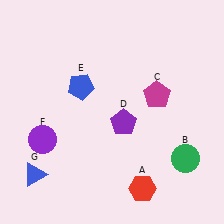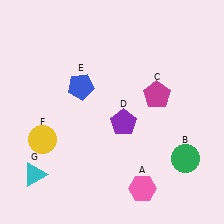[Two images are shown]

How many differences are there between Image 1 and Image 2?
There are 3 differences between the two images.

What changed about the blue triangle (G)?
In Image 1, G is blue. In Image 2, it changed to cyan.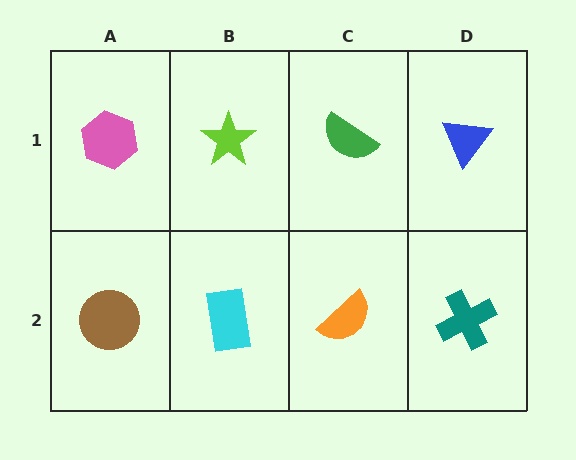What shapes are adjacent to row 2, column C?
A green semicircle (row 1, column C), a cyan rectangle (row 2, column B), a teal cross (row 2, column D).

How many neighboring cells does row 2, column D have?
2.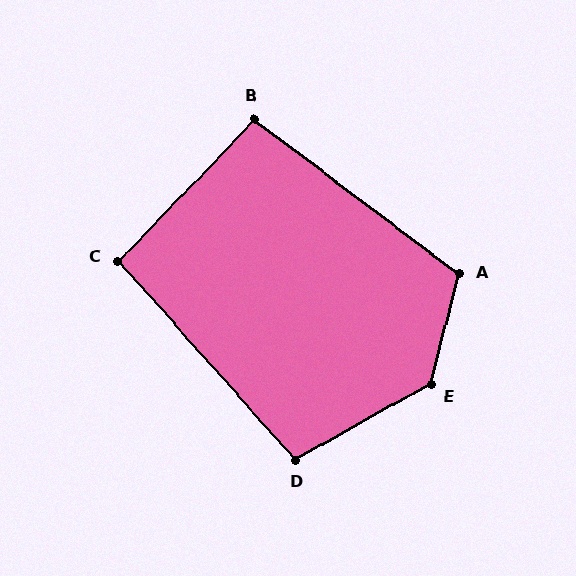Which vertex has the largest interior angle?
E, at approximately 134 degrees.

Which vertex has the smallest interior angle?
C, at approximately 94 degrees.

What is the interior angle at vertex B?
Approximately 97 degrees (obtuse).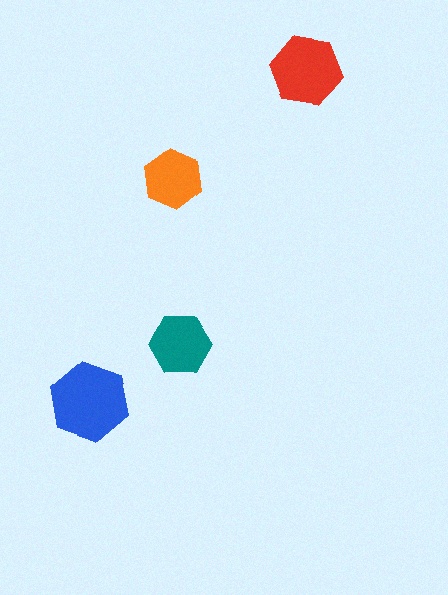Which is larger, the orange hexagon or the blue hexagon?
The blue one.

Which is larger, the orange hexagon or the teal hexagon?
The teal one.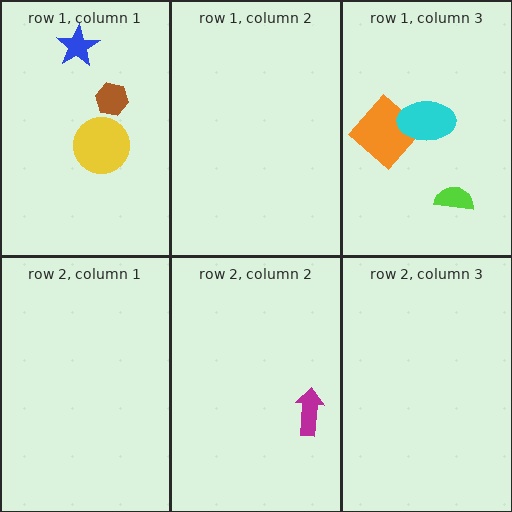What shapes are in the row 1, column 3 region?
The lime semicircle, the orange diamond, the cyan ellipse.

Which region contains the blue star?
The row 1, column 1 region.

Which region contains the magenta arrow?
The row 2, column 2 region.